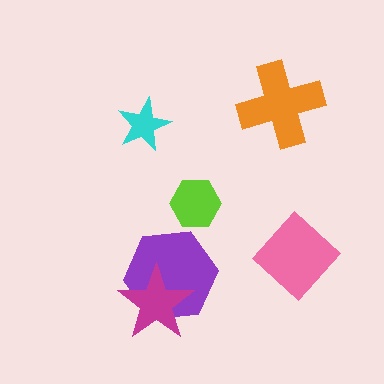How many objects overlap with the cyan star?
0 objects overlap with the cyan star.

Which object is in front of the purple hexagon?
The magenta star is in front of the purple hexagon.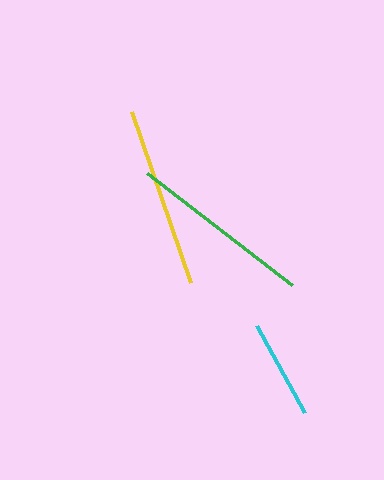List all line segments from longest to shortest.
From longest to shortest: green, yellow, cyan.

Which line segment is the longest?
The green line is the longest at approximately 183 pixels.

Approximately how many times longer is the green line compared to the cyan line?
The green line is approximately 1.8 times the length of the cyan line.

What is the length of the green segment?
The green segment is approximately 183 pixels long.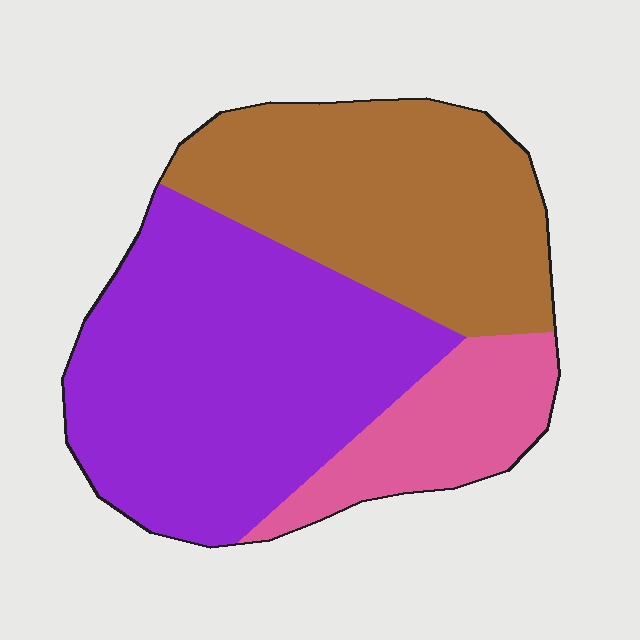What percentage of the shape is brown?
Brown covers roughly 35% of the shape.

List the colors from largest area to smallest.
From largest to smallest: purple, brown, pink.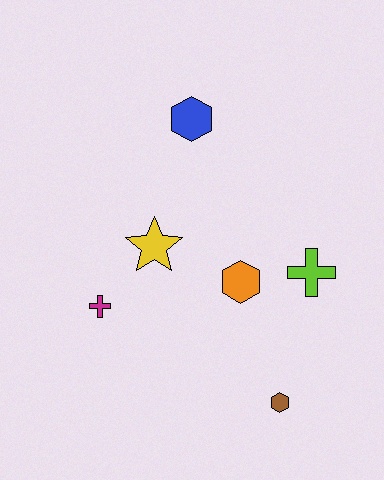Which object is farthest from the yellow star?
The brown hexagon is farthest from the yellow star.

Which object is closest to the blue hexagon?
The yellow star is closest to the blue hexagon.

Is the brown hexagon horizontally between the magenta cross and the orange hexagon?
No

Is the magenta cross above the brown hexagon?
Yes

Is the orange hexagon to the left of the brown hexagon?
Yes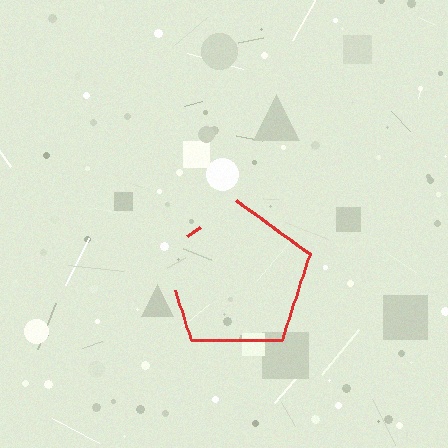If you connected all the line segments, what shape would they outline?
They would outline a pentagon.